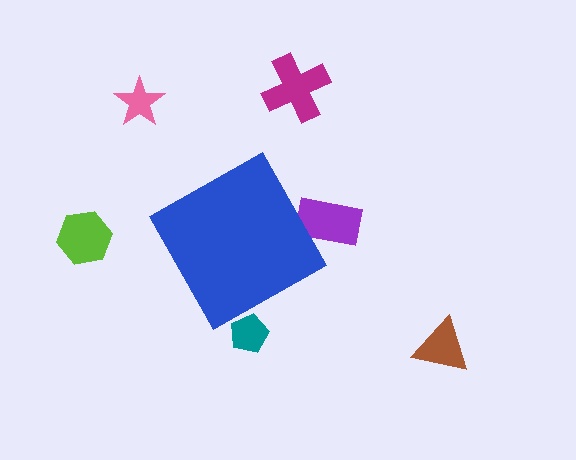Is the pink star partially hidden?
No, the pink star is fully visible.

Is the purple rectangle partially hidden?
Yes, the purple rectangle is partially hidden behind the blue diamond.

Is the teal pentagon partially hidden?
Yes, the teal pentagon is partially hidden behind the blue diamond.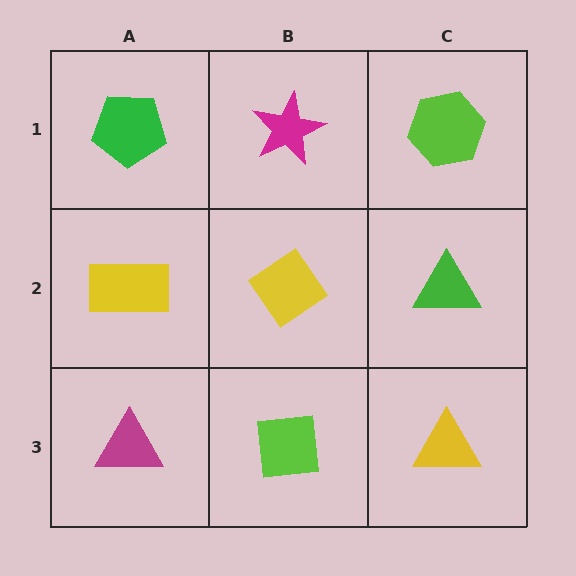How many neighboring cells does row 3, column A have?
2.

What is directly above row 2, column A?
A green pentagon.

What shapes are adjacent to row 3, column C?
A green triangle (row 2, column C), a lime square (row 3, column B).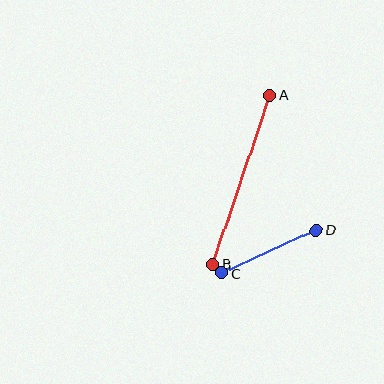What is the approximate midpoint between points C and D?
The midpoint is at approximately (269, 252) pixels.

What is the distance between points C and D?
The distance is approximately 104 pixels.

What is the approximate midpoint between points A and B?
The midpoint is at approximately (241, 180) pixels.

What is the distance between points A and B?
The distance is approximately 179 pixels.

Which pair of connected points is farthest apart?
Points A and B are farthest apart.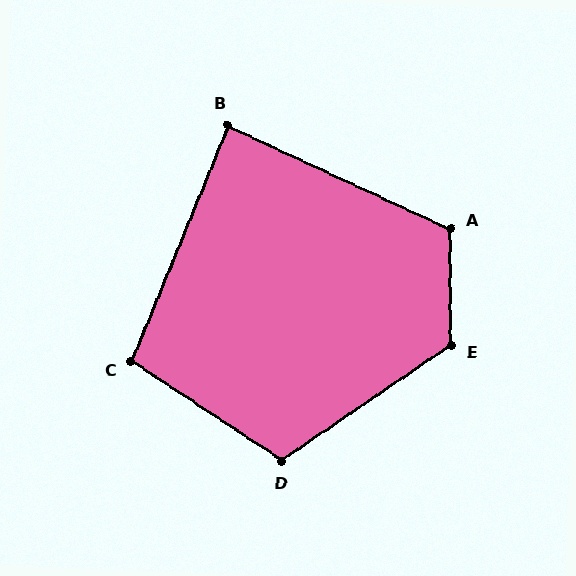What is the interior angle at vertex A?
Approximately 115 degrees (obtuse).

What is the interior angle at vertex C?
Approximately 101 degrees (obtuse).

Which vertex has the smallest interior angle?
B, at approximately 87 degrees.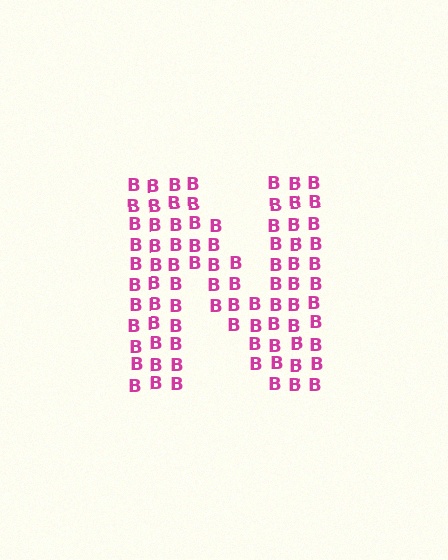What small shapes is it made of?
It is made of small letter B's.